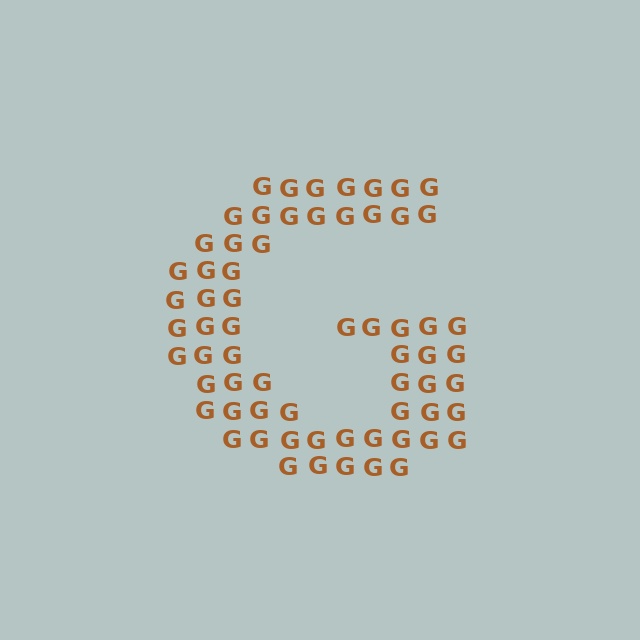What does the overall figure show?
The overall figure shows the letter G.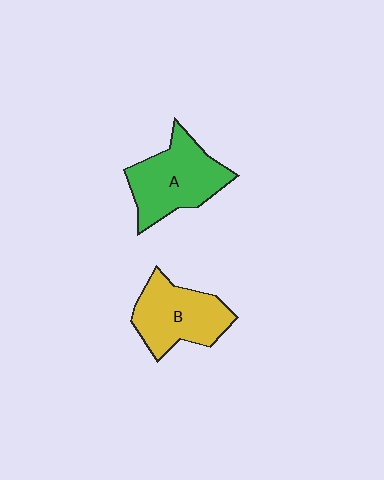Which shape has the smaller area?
Shape B (yellow).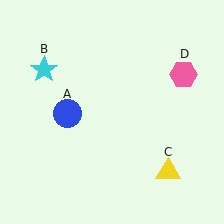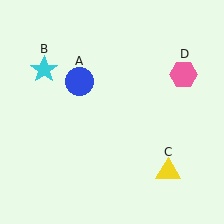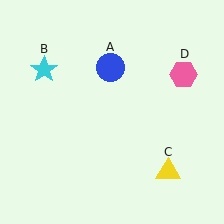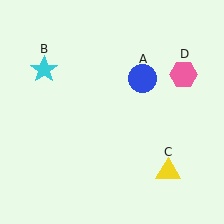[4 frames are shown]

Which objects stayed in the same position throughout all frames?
Cyan star (object B) and yellow triangle (object C) and pink hexagon (object D) remained stationary.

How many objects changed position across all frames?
1 object changed position: blue circle (object A).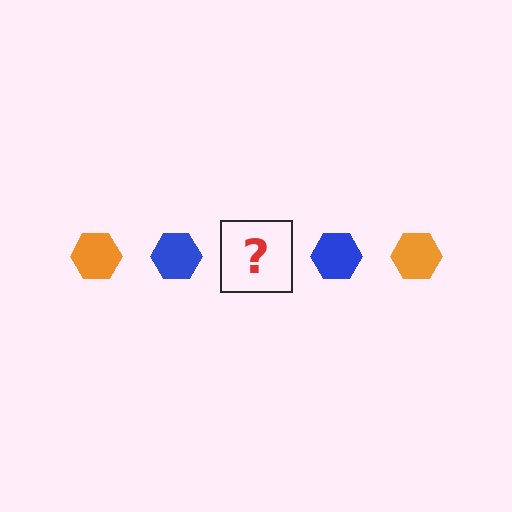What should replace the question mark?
The question mark should be replaced with an orange hexagon.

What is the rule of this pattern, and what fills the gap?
The rule is that the pattern cycles through orange, blue hexagons. The gap should be filled with an orange hexagon.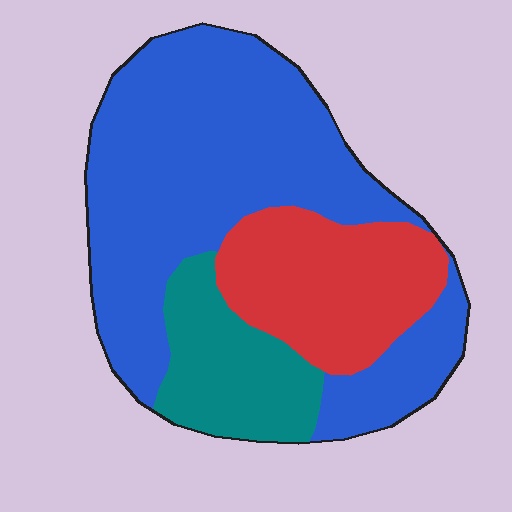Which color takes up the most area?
Blue, at roughly 60%.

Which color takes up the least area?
Teal, at roughly 15%.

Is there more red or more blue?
Blue.